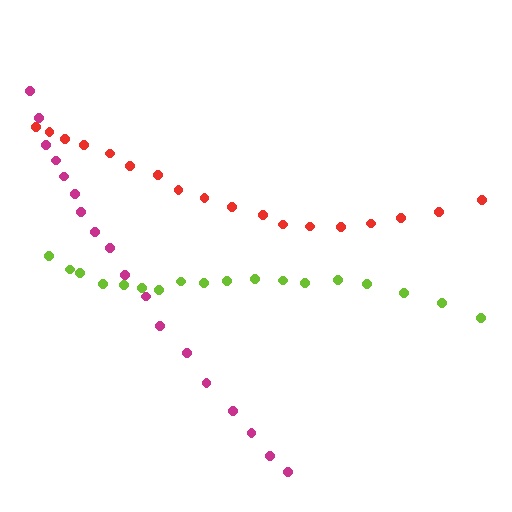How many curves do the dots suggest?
There are 3 distinct paths.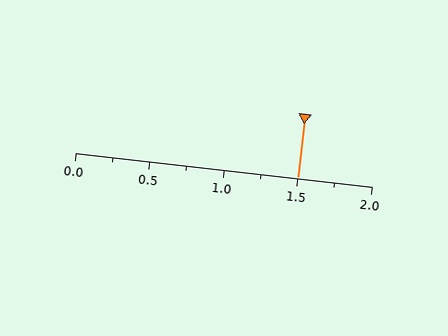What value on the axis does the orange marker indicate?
The marker indicates approximately 1.5.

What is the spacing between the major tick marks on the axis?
The major ticks are spaced 0.5 apart.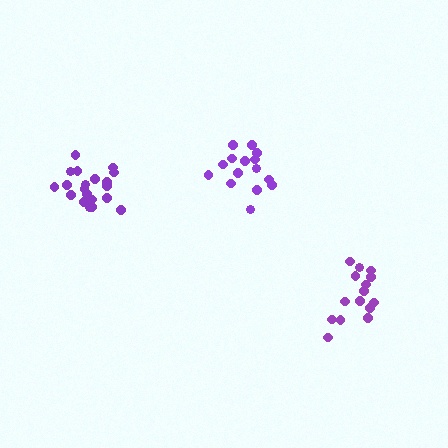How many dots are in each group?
Group 1: 15 dots, Group 2: 21 dots, Group 3: 15 dots (51 total).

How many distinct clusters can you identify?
There are 3 distinct clusters.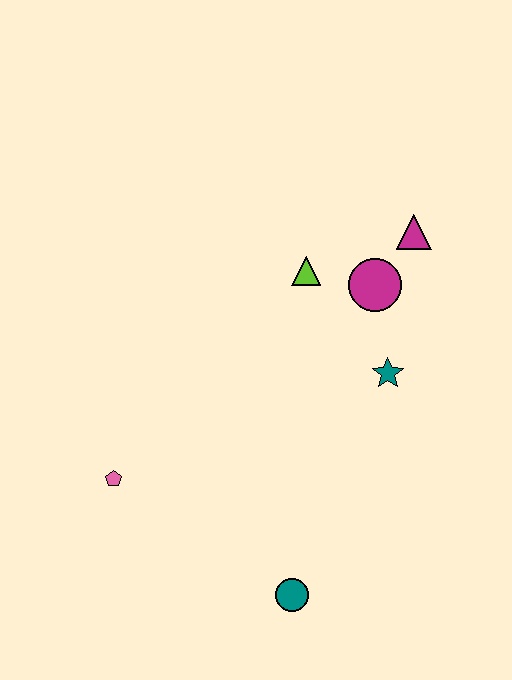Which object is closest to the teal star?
The magenta circle is closest to the teal star.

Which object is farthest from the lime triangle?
The teal circle is farthest from the lime triangle.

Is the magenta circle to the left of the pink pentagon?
No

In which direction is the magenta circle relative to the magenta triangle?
The magenta circle is below the magenta triangle.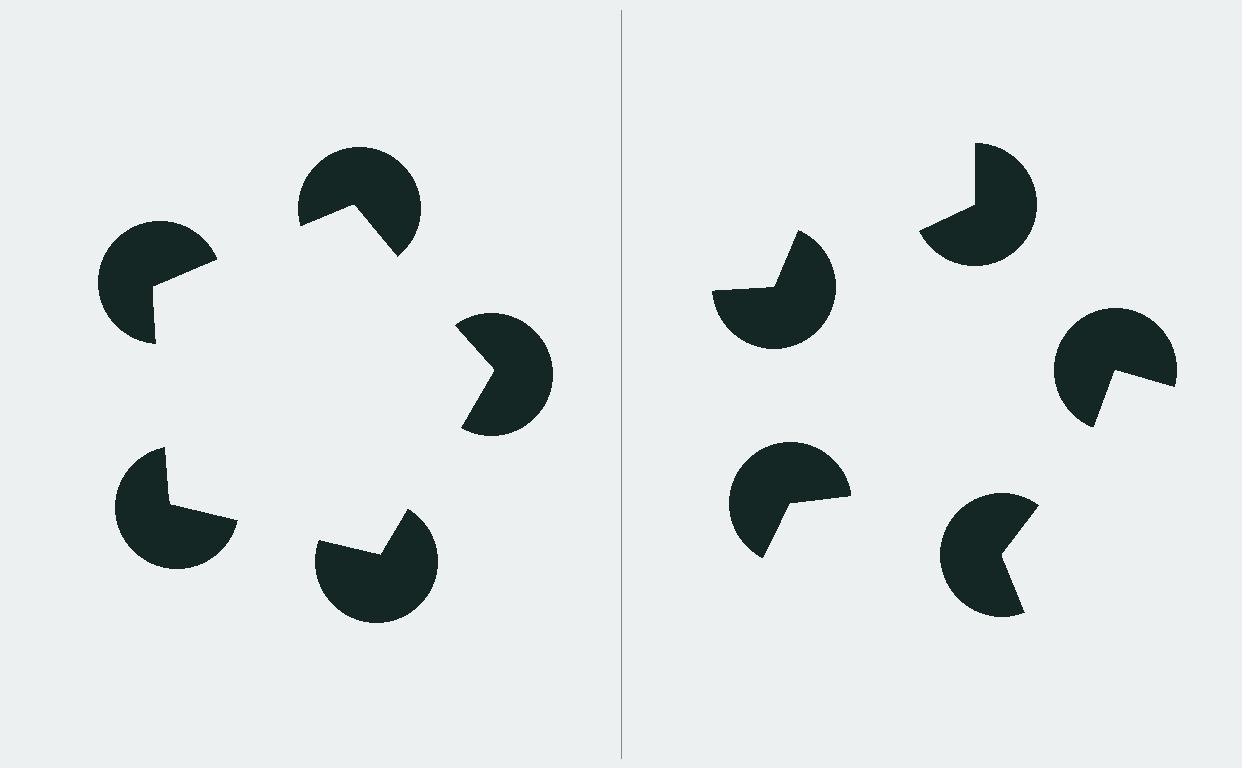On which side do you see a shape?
An illusory pentagon appears on the left side. On the right side the wedge cuts are rotated, so no coherent shape forms.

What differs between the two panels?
The pac-man discs are positioned identically on both sides; only the wedge orientations differ. On the left they align to a pentagon; on the right they are misaligned.